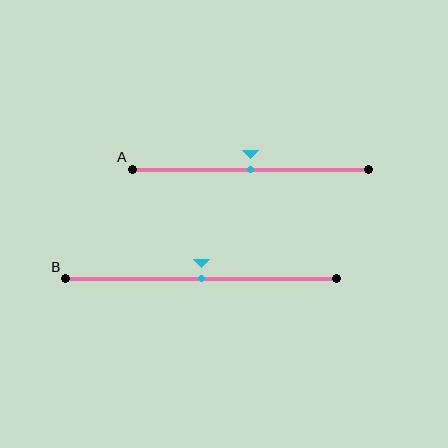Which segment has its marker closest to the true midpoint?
Segment A has its marker closest to the true midpoint.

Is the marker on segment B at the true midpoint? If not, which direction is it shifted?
Yes, the marker on segment B is at the true midpoint.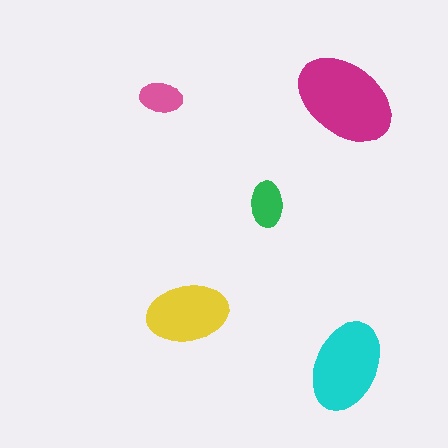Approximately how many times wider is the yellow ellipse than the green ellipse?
About 2 times wider.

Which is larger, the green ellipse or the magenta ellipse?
The magenta one.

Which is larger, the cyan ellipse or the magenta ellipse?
The magenta one.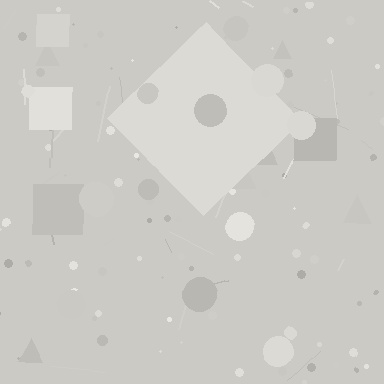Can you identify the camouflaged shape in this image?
The camouflaged shape is a diamond.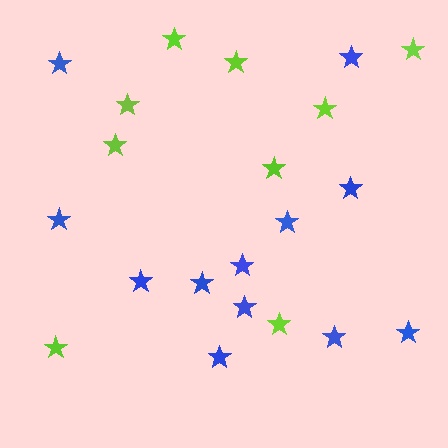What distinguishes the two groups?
There are 2 groups: one group of lime stars (9) and one group of blue stars (12).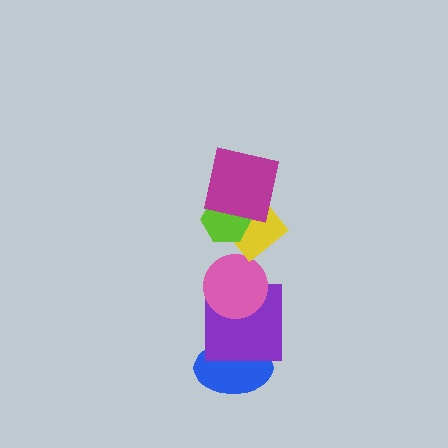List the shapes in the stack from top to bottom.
From top to bottom: the magenta square, the lime hexagon, the yellow diamond, the pink circle, the purple square, the blue ellipse.